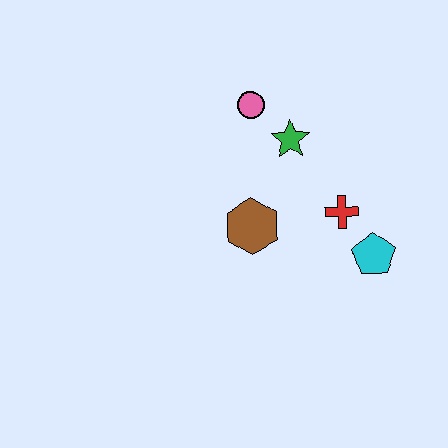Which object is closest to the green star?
The pink circle is closest to the green star.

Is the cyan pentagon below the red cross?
Yes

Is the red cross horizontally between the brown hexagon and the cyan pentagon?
Yes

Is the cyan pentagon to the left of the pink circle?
No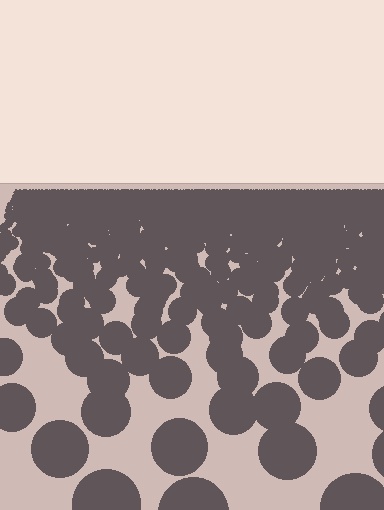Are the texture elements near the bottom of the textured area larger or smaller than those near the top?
Larger. Near the bottom, elements are closer to the viewer and appear at a bigger on-screen size.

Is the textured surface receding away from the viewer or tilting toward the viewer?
The surface is receding away from the viewer. Texture elements get smaller and denser toward the top.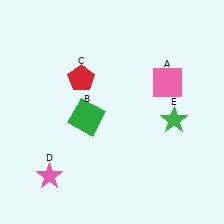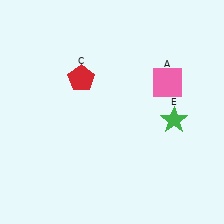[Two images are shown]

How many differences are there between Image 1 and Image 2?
There are 2 differences between the two images.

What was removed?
The pink star (D), the green square (B) were removed in Image 2.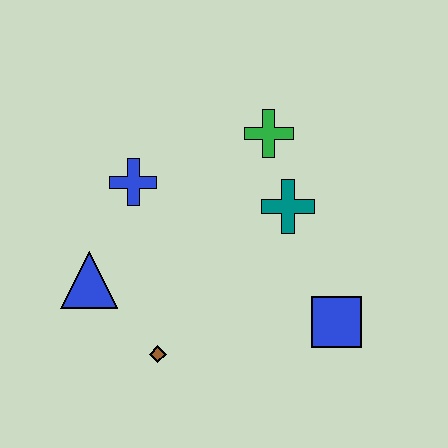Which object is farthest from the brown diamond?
The green cross is farthest from the brown diamond.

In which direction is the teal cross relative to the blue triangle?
The teal cross is to the right of the blue triangle.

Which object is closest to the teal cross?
The green cross is closest to the teal cross.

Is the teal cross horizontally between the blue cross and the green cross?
No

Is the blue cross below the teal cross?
No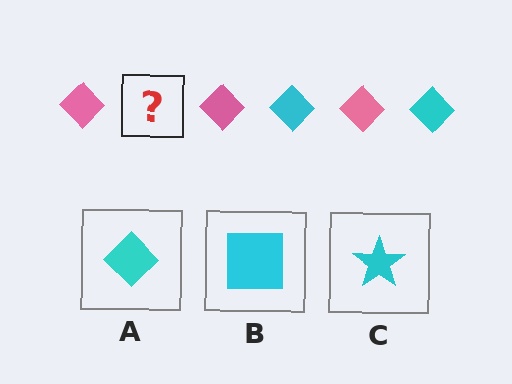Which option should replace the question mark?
Option A.